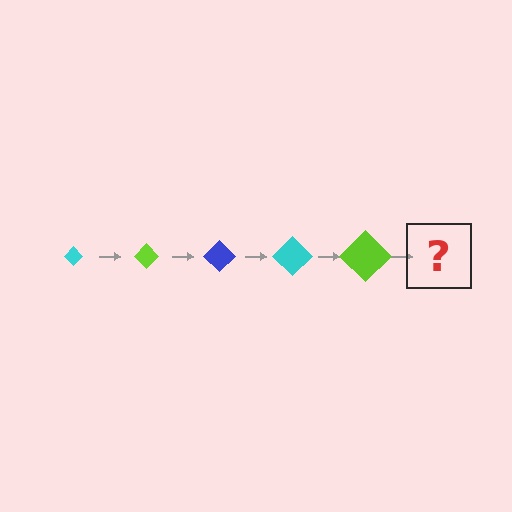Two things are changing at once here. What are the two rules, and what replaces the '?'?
The two rules are that the diamond grows larger each step and the color cycles through cyan, lime, and blue. The '?' should be a blue diamond, larger than the previous one.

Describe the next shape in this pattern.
It should be a blue diamond, larger than the previous one.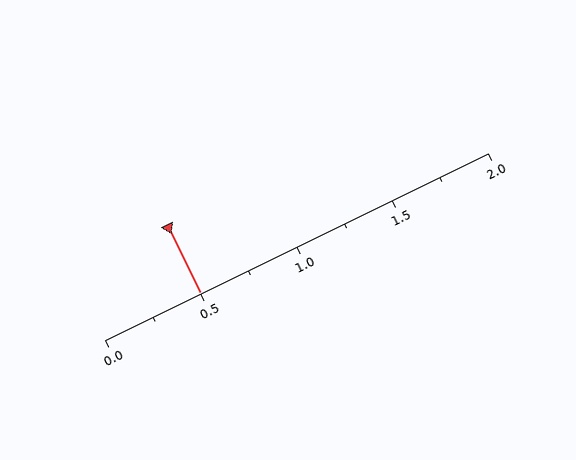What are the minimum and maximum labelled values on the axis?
The axis runs from 0.0 to 2.0.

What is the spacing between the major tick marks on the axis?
The major ticks are spaced 0.5 apart.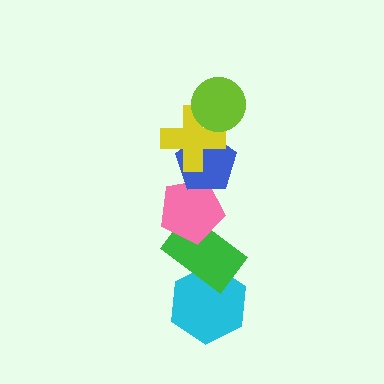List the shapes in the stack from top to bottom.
From top to bottom: the lime circle, the yellow cross, the blue pentagon, the pink pentagon, the green rectangle, the cyan hexagon.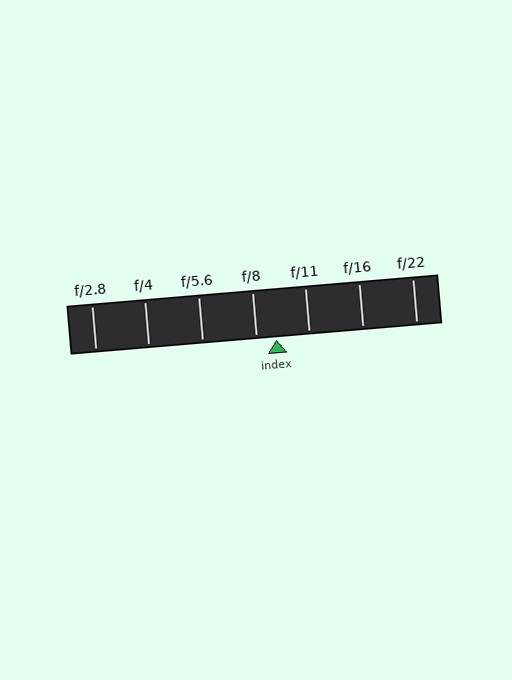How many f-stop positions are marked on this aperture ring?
There are 7 f-stop positions marked.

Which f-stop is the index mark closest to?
The index mark is closest to f/8.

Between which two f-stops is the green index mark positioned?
The index mark is between f/8 and f/11.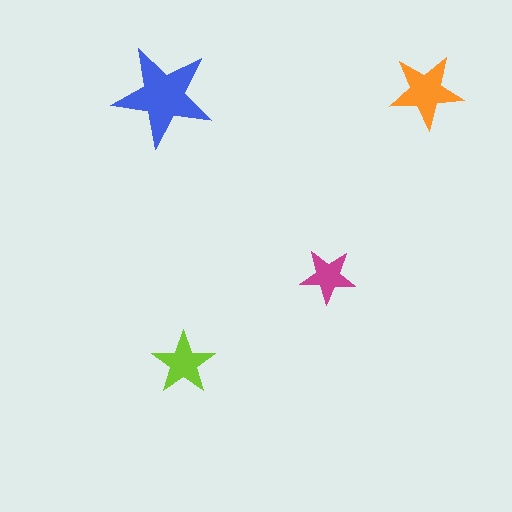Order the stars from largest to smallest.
the blue one, the orange one, the lime one, the magenta one.